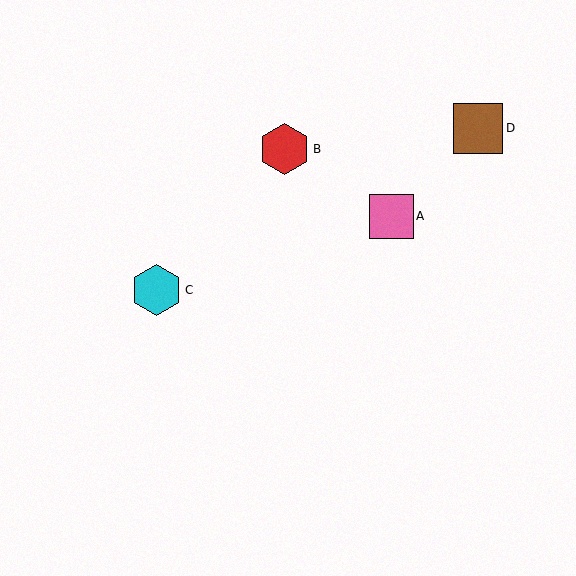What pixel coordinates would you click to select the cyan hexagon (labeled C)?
Click at (156, 290) to select the cyan hexagon C.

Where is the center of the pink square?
The center of the pink square is at (391, 216).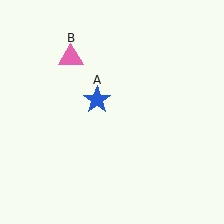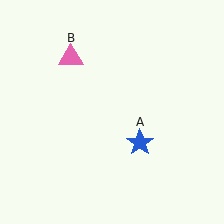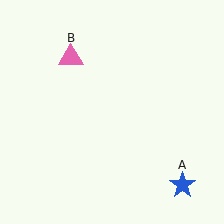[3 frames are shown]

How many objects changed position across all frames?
1 object changed position: blue star (object A).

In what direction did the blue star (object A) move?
The blue star (object A) moved down and to the right.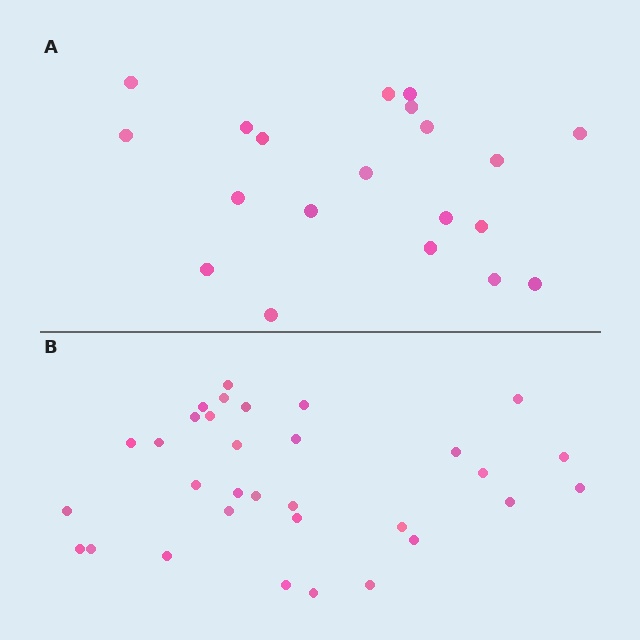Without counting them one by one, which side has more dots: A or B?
Region B (the bottom region) has more dots.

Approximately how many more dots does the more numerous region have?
Region B has roughly 12 or so more dots than region A.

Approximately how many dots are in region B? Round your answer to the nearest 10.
About 30 dots. (The exact count is 32, which rounds to 30.)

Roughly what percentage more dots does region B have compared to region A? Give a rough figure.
About 60% more.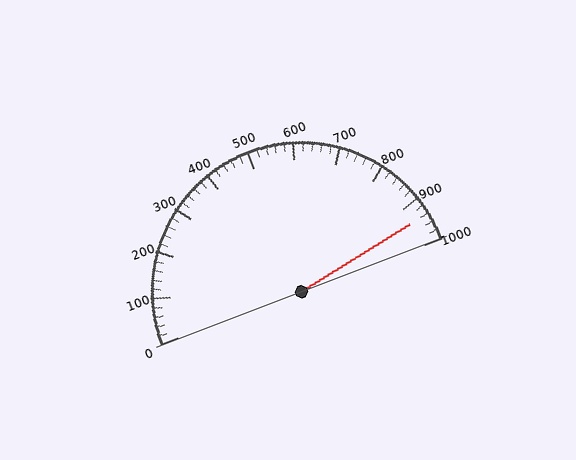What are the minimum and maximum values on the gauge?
The gauge ranges from 0 to 1000.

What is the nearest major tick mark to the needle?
The nearest major tick mark is 900.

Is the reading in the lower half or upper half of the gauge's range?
The reading is in the upper half of the range (0 to 1000).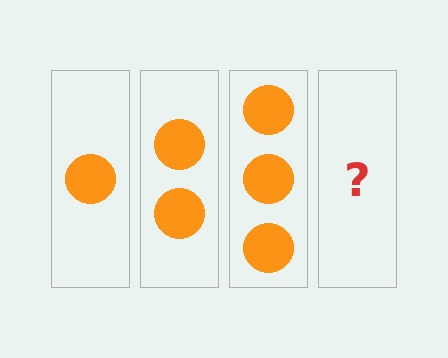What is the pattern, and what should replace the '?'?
The pattern is that each step adds one more circle. The '?' should be 4 circles.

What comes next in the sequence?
The next element should be 4 circles.